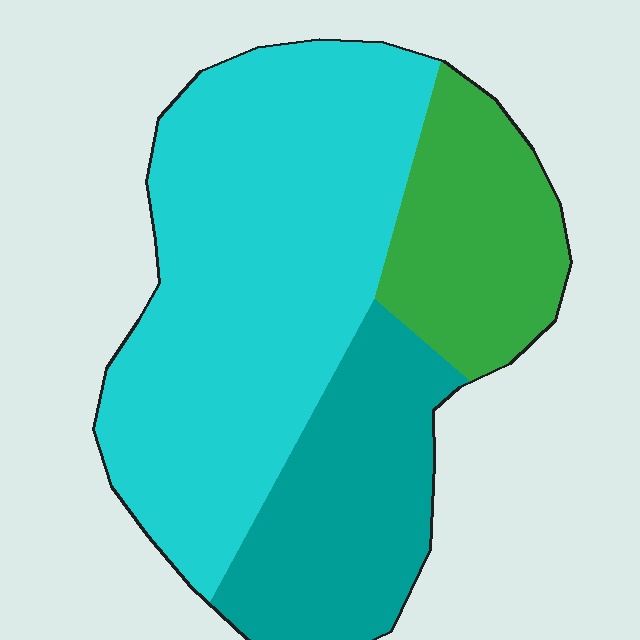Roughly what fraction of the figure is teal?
Teal takes up about one quarter (1/4) of the figure.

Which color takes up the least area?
Green, at roughly 20%.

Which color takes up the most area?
Cyan, at roughly 55%.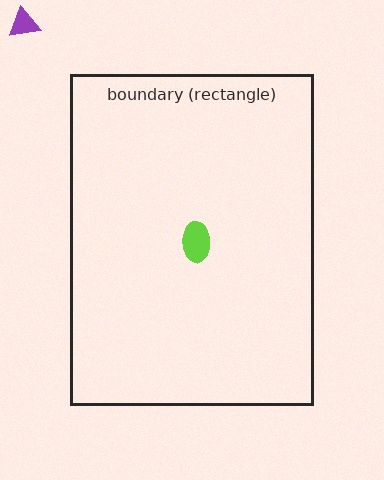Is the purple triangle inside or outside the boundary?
Outside.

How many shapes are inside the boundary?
1 inside, 1 outside.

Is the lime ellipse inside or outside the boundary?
Inside.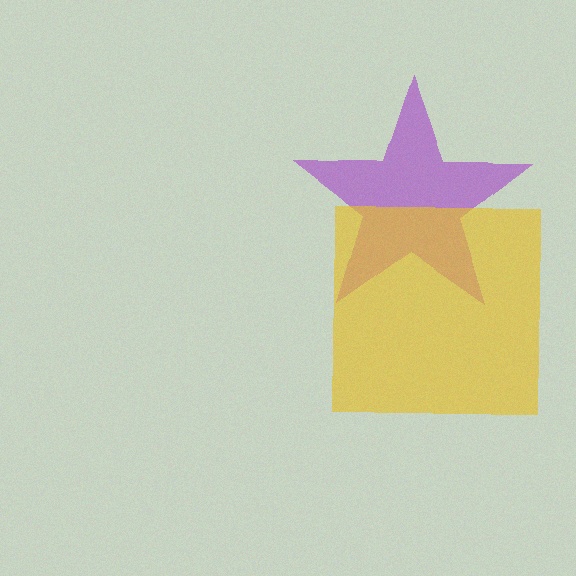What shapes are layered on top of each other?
The layered shapes are: a purple star, a yellow square.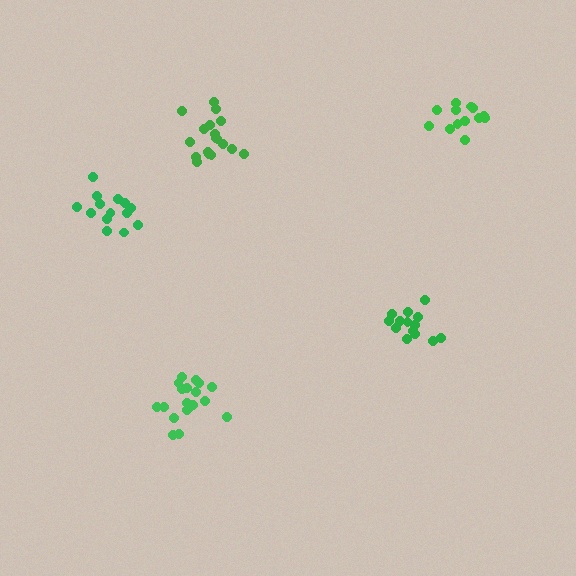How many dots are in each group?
Group 1: 13 dots, Group 2: 14 dots, Group 3: 18 dots, Group 4: 19 dots, Group 5: 14 dots (78 total).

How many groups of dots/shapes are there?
There are 5 groups.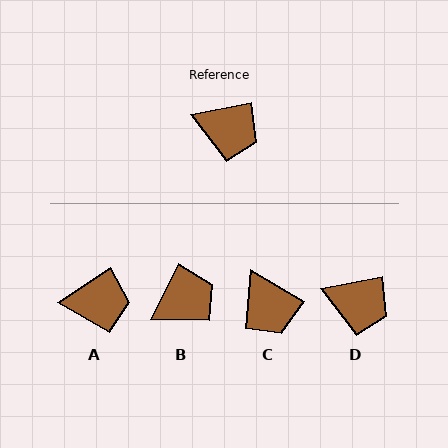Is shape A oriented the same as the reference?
No, it is off by about 23 degrees.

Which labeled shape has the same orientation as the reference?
D.